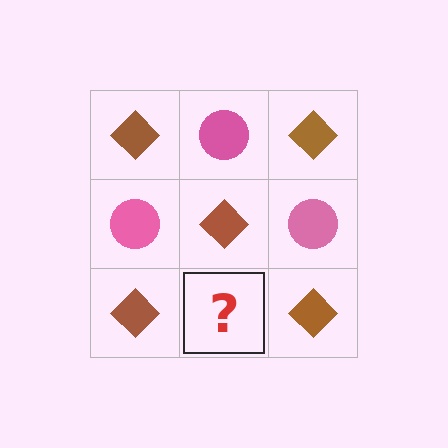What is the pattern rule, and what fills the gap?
The rule is that it alternates brown diamond and pink circle in a checkerboard pattern. The gap should be filled with a pink circle.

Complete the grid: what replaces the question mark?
The question mark should be replaced with a pink circle.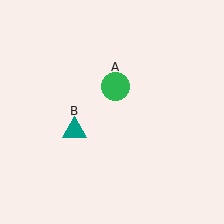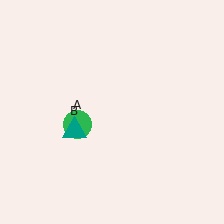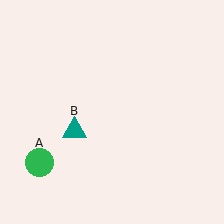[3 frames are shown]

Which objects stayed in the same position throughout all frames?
Teal triangle (object B) remained stationary.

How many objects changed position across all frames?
1 object changed position: green circle (object A).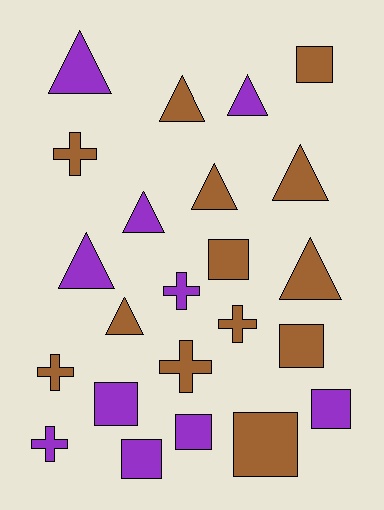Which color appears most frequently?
Brown, with 13 objects.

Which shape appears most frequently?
Triangle, with 9 objects.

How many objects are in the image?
There are 23 objects.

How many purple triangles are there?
There are 4 purple triangles.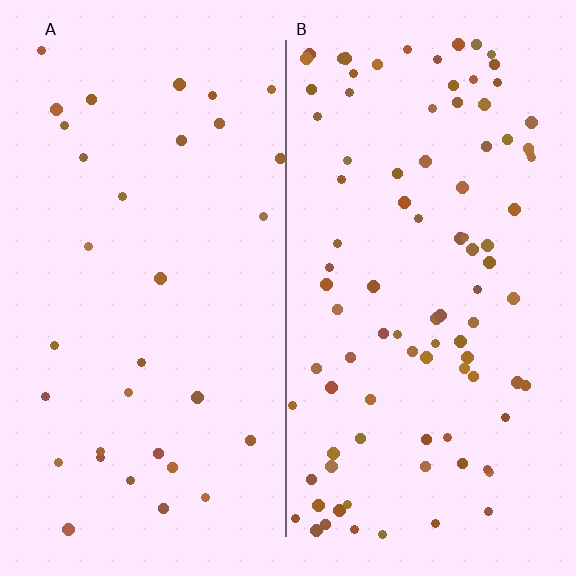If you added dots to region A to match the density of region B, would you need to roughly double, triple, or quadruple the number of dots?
Approximately triple.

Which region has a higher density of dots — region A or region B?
B (the right).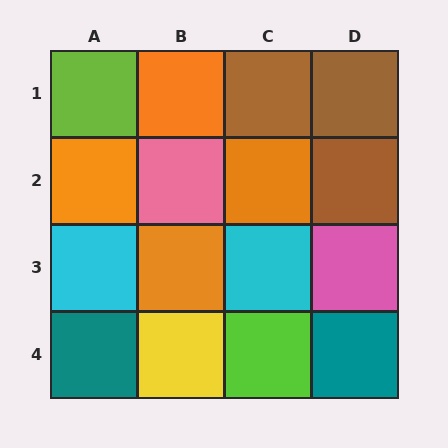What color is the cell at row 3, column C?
Cyan.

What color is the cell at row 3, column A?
Cyan.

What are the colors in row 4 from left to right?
Teal, yellow, lime, teal.